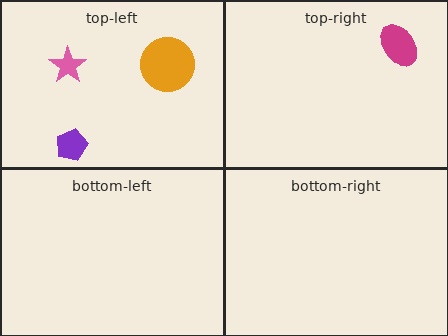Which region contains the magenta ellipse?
The top-right region.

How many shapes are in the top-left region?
3.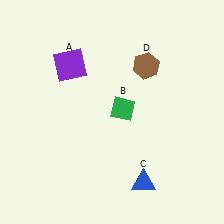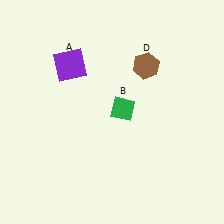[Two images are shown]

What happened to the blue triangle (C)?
The blue triangle (C) was removed in Image 2. It was in the bottom-right area of Image 1.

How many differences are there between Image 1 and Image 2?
There is 1 difference between the two images.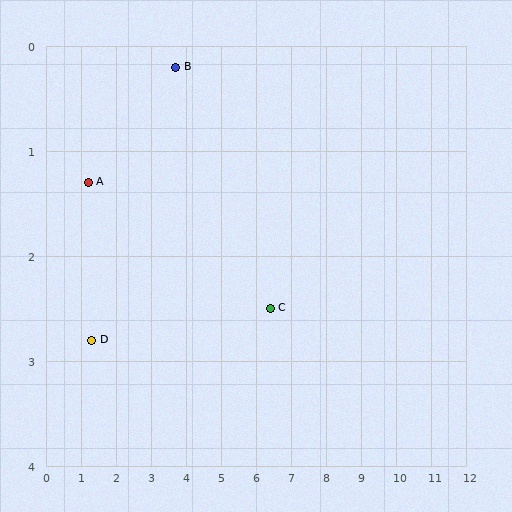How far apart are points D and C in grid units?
Points D and C are about 5.1 grid units apart.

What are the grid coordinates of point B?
Point B is at approximately (3.7, 0.2).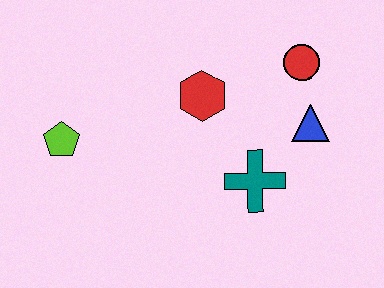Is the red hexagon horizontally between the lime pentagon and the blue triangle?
Yes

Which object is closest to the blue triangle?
The red circle is closest to the blue triangle.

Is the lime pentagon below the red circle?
Yes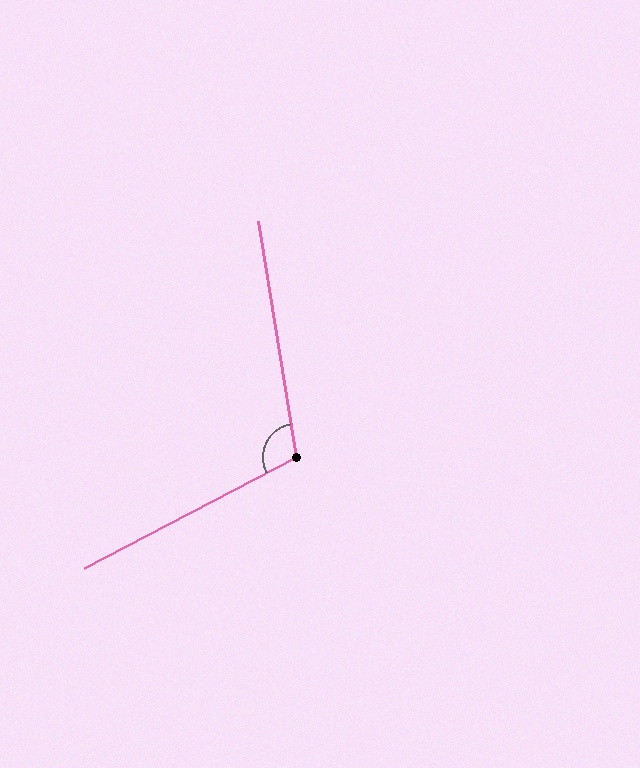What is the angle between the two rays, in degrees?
Approximately 109 degrees.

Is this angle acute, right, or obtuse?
It is obtuse.